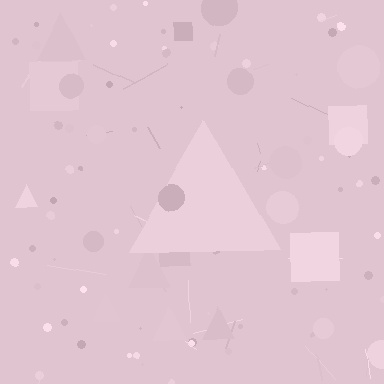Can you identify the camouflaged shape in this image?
The camouflaged shape is a triangle.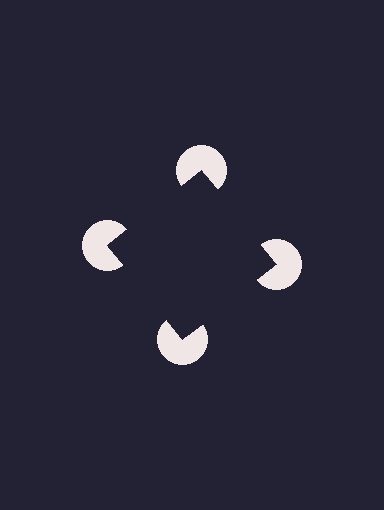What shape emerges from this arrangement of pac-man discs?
An illusory square — its edges are inferred from the aligned wedge cuts in the pac-man discs, not physically drawn.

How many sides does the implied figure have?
4 sides.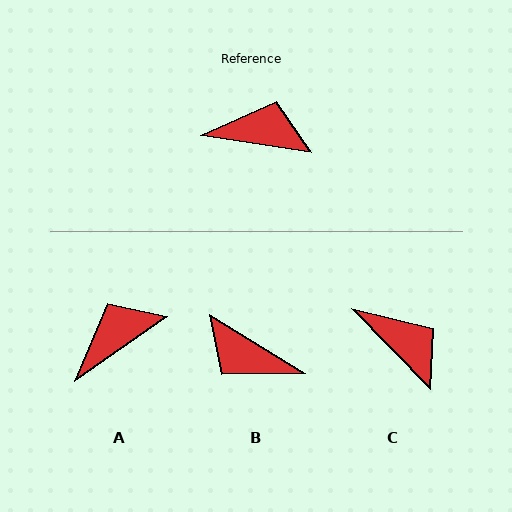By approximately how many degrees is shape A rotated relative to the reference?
Approximately 43 degrees counter-clockwise.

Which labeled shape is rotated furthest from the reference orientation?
B, about 157 degrees away.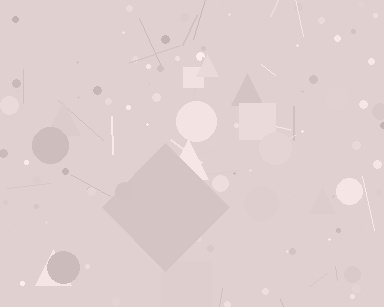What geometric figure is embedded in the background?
A diamond is embedded in the background.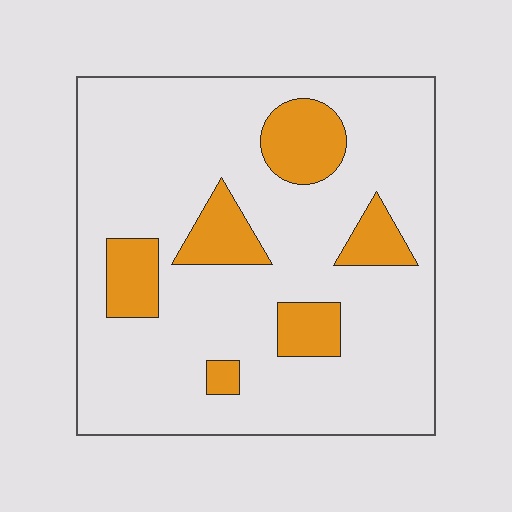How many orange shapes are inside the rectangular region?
6.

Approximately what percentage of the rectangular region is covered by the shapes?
Approximately 20%.